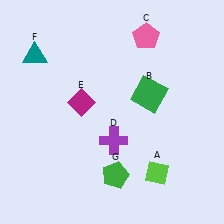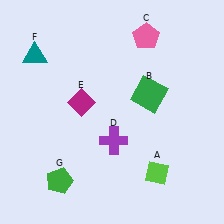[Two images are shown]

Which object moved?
The green pentagon (G) moved left.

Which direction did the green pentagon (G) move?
The green pentagon (G) moved left.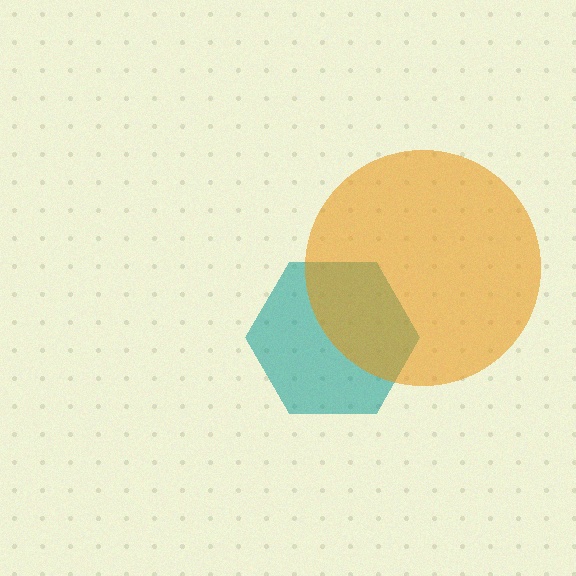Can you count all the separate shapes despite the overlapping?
Yes, there are 2 separate shapes.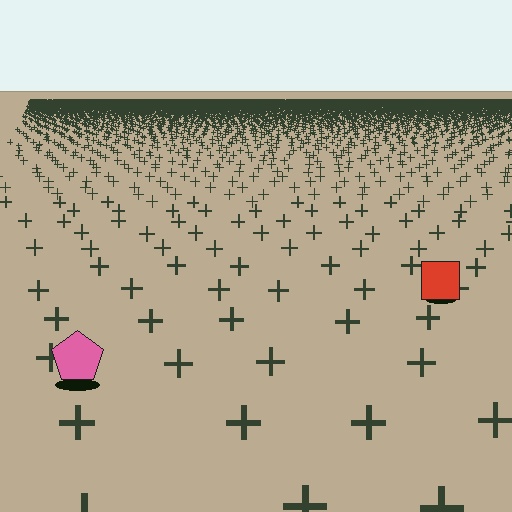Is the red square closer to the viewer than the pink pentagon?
No. The pink pentagon is closer — you can tell from the texture gradient: the ground texture is coarser near it.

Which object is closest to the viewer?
The pink pentagon is closest. The texture marks near it are larger and more spread out.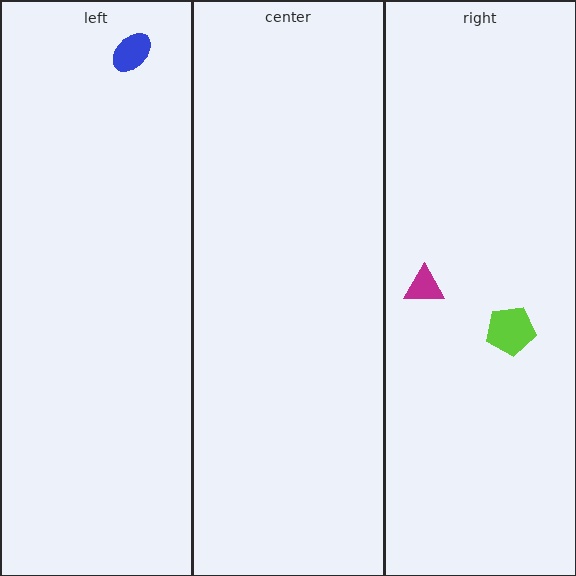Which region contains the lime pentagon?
The right region.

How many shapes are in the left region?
1.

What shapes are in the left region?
The blue ellipse.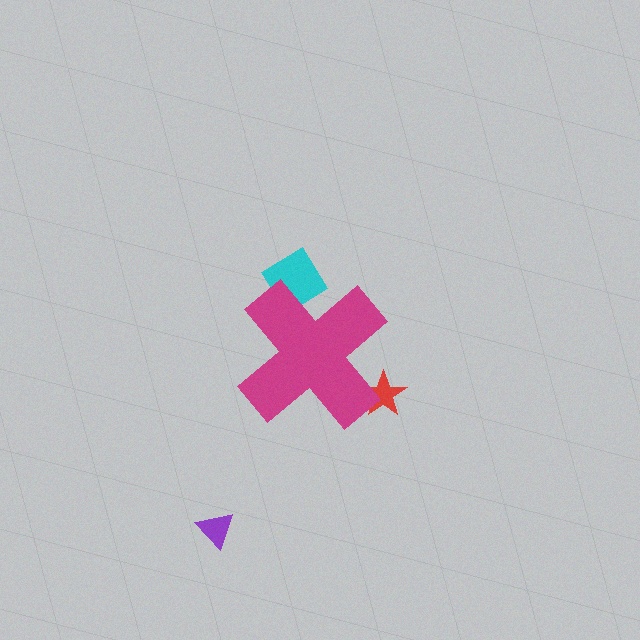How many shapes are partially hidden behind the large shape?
2 shapes are partially hidden.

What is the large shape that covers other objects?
A magenta cross.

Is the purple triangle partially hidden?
No, the purple triangle is fully visible.